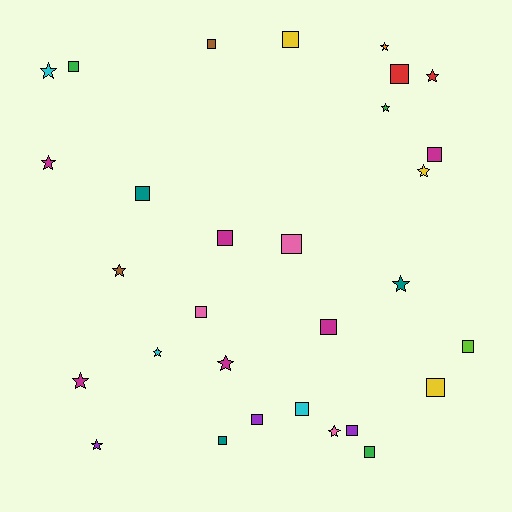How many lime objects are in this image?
There is 1 lime object.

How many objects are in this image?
There are 30 objects.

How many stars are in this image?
There are 13 stars.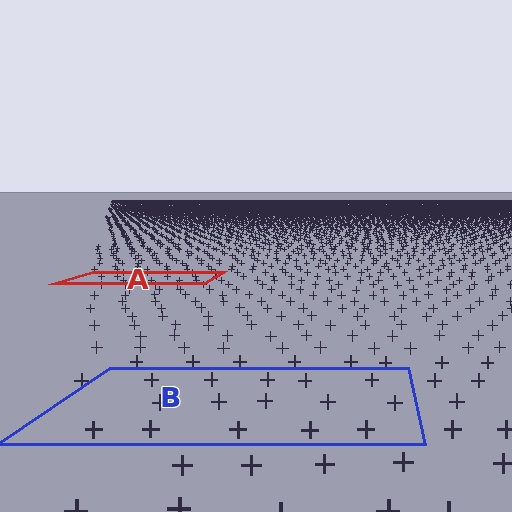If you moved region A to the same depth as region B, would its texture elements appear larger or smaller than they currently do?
They would appear larger. At a closer depth, the same texture elements are projected at a bigger on-screen size.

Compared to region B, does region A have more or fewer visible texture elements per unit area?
Region A has more texture elements per unit area — they are packed more densely because it is farther away.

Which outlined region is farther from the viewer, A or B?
Region A is farther from the viewer — the texture elements inside it appear smaller and more densely packed.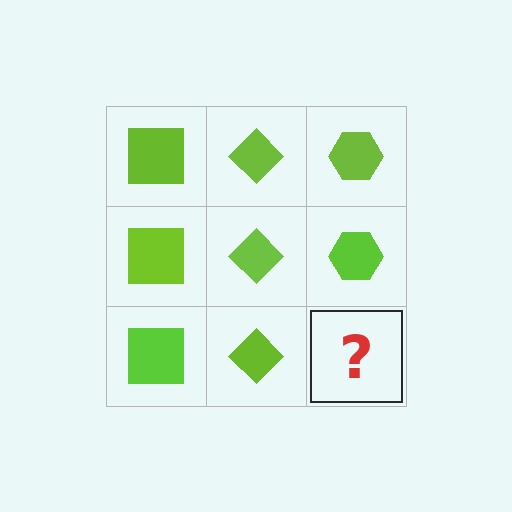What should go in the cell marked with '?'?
The missing cell should contain a lime hexagon.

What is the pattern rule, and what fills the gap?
The rule is that each column has a consistent shape. The gap should be filled with a lime hexagon.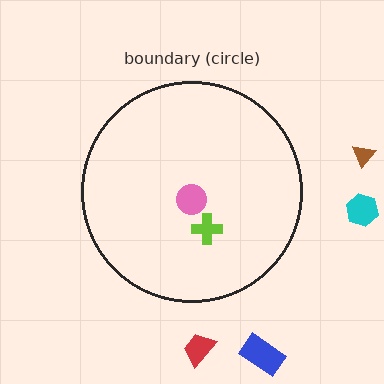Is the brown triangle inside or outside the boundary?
Outside.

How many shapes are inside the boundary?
2 inside, 4 outside.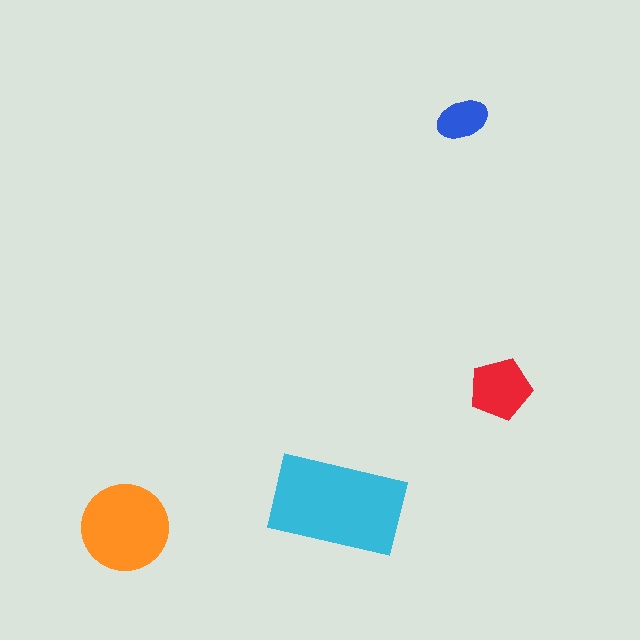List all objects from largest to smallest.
The cyan rectangle, the orange circle, the red pentagon, the blue ellipse.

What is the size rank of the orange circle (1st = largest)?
2nd.